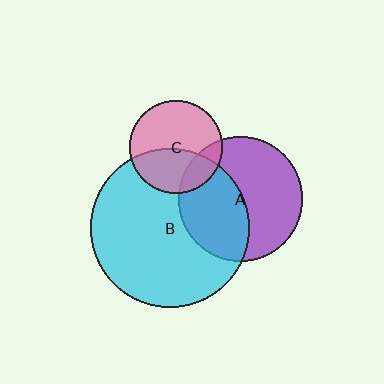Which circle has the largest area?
Circle B (cyan).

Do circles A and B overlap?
Yes.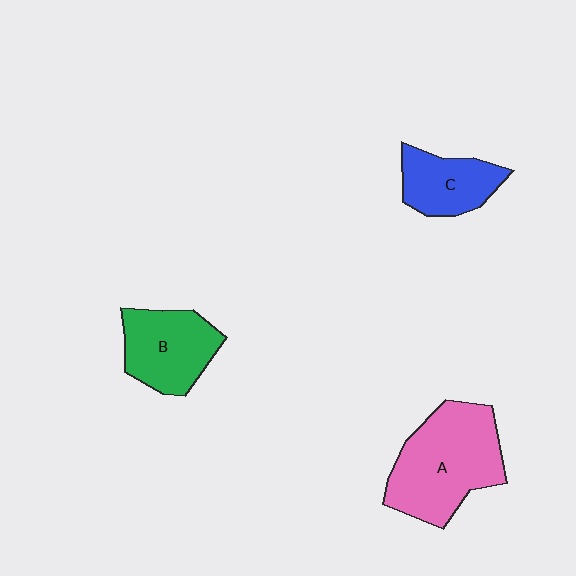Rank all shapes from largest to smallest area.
From largest to smallest: A (pink), B (green), C (blue).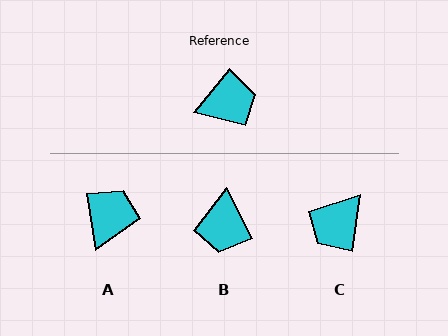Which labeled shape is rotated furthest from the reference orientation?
C, about 147 degrees away.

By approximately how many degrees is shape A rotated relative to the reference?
Approximately 49 degrees counter-clockwise.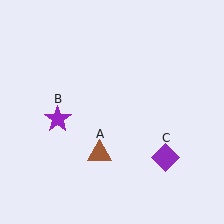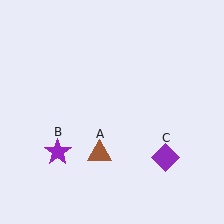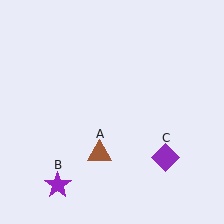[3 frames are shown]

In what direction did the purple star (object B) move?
The purple star (object B) moved down.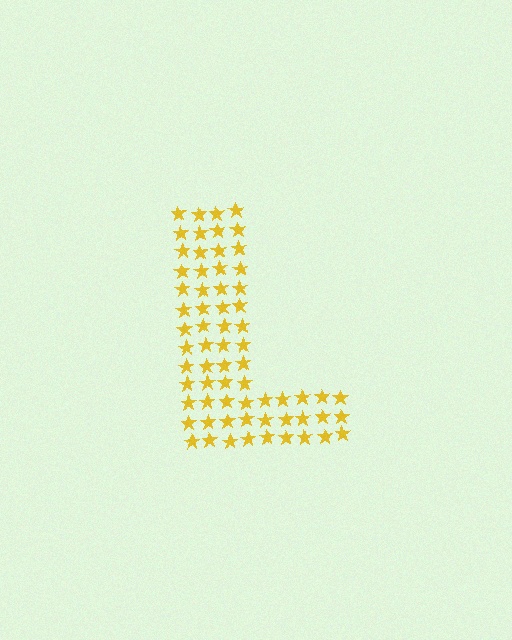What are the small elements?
The small elements are stars.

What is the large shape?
The large shape is the letter L.